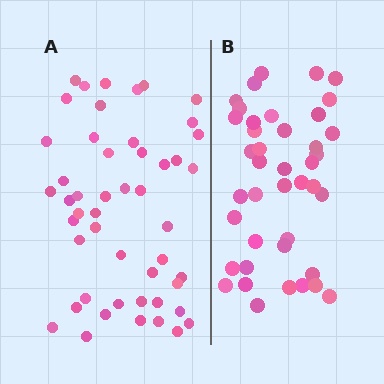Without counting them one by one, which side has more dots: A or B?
Region A (the left region) has more dots.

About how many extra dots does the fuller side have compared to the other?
Region A has roughly 8 or so more dots than region B.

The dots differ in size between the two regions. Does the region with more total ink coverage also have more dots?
No. Region B has more total ink coverage because its dots are larger, but region A actually contains more individual dots. Total area can be misleading — the number of items is what matters here.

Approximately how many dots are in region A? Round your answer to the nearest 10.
About 50 dots. (The exact count is 49, which rounds to 50.)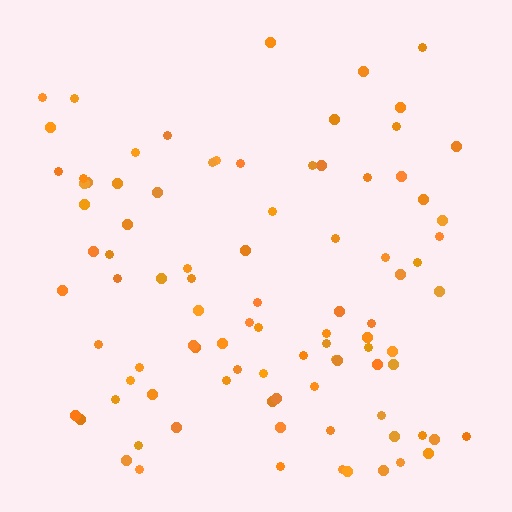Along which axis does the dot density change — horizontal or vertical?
Vertical.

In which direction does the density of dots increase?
From top to bottom, with the bottom side densest.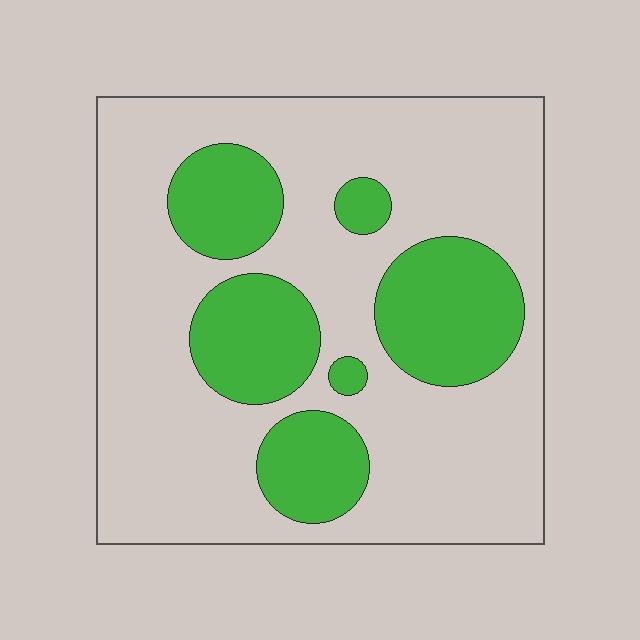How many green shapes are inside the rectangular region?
6.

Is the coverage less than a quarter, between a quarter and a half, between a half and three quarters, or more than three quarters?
Between a quarter and a half.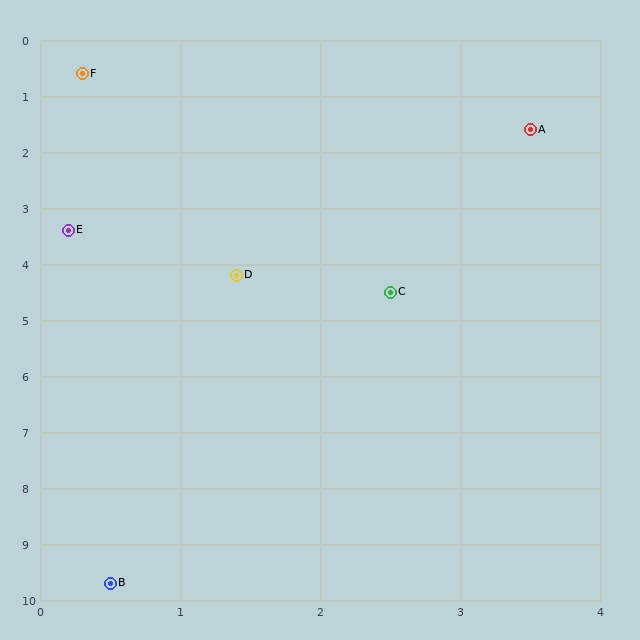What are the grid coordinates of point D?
Point D is at approximately (1.4, 4.2).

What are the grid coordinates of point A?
Point A is at approximately (3.5, 1.6).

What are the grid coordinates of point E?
Point E is at approximately (0.2, 3.4).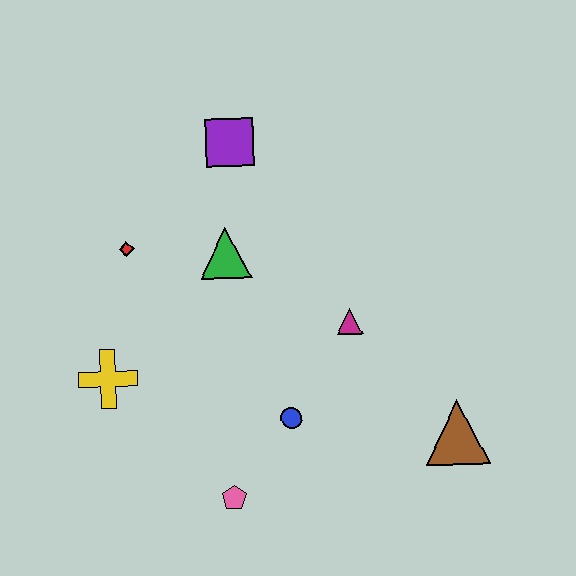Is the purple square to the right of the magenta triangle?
No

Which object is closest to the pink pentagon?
The blue circle is closest to the pink pentagon.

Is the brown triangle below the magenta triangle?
Yes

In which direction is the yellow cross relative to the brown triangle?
The yellow cross is to the left of the brown triangle.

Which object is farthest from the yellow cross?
The brown triangle is farthest from the yellow cross.